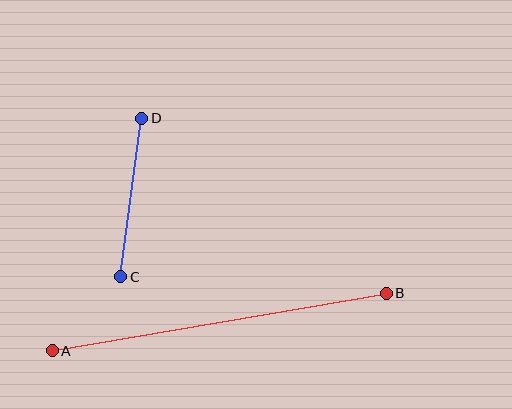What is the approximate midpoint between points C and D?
The midpoint is at approximately (131, 198) pixels.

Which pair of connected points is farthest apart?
Points A and B are farthest apart.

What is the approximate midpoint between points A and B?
The midpoint is at approximately (219, 322) pixels.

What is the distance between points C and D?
The distance is approximately 160 pixels.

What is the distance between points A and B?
The distance is approximately 339 pixels.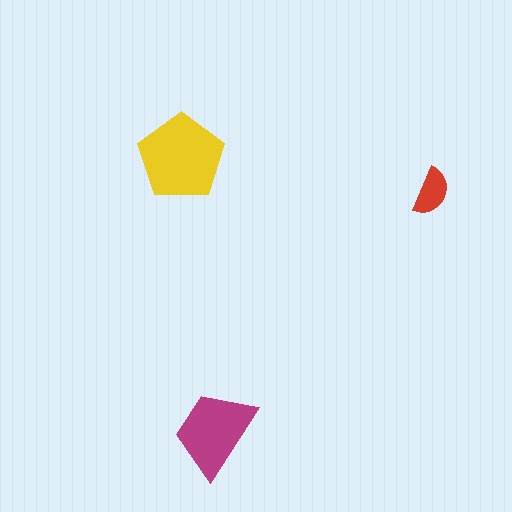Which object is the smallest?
The red semicircle.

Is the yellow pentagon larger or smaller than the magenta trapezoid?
Larger.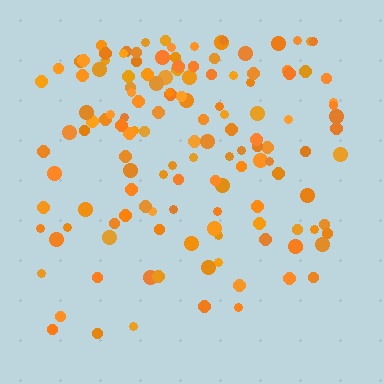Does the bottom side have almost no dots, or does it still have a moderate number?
Still a moderate number, just noticeably fewer than the top.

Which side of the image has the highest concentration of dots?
The top.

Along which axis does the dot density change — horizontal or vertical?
Vertical.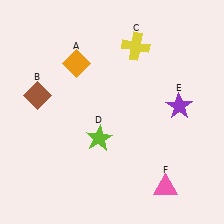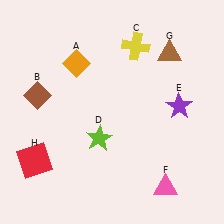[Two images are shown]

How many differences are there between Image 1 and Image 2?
There are 2 differences between the two images.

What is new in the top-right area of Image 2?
A brown triangle (G) was added in the top-right area of Image 2.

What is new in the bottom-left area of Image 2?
A red square (H) was added in the bottom-left area of Image 2.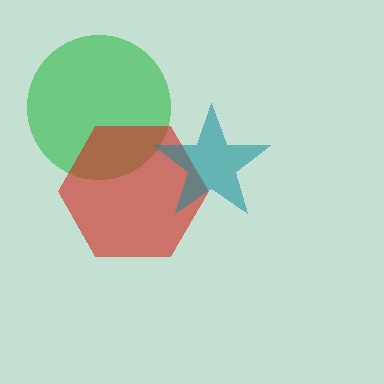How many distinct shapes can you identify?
There are 3 distinct shapes: a green circle, a red hexagon, a teal star.